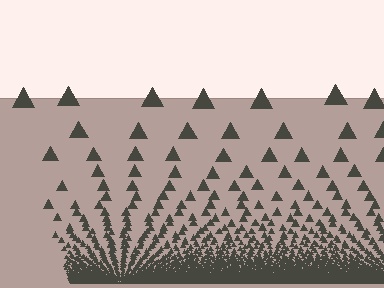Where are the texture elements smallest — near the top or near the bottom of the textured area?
Near the bottom.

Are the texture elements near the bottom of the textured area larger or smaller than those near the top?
Smaller. The gradient is inverted — elements near the bottom are smaller and denser.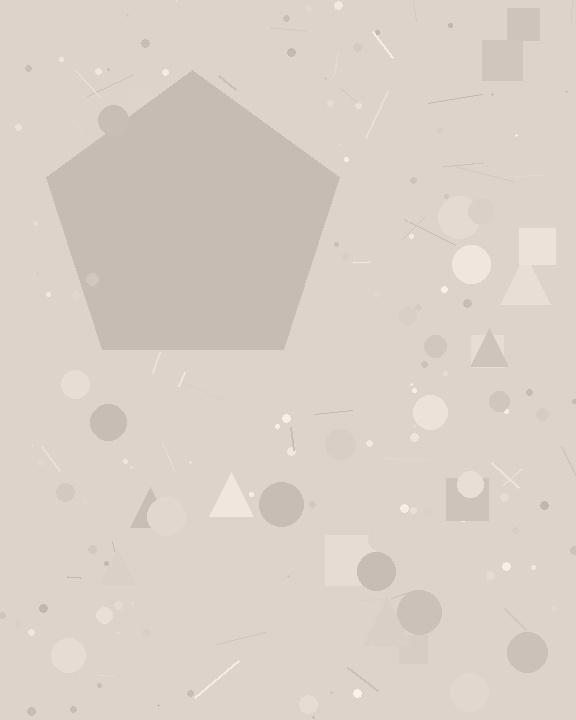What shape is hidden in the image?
A pentagon is hidden in the image.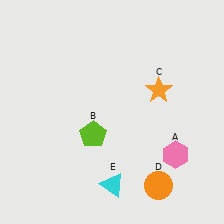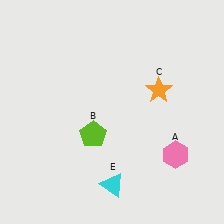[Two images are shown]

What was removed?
The orange circle (D) was removed in Image 2.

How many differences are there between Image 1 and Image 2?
There is 1 difference between the two images.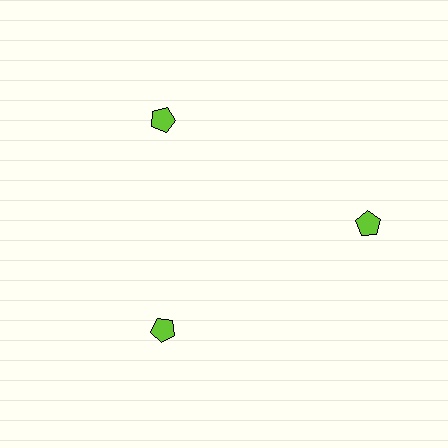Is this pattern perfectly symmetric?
No. The 3 lime pentagons are arranged in a ring, but one element near the 3 o'clock position is pushed outward from the center, breaking the 3-fold rotational symmetry.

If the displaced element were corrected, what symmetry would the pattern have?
It would have 3-fold rotational symmetry — the pattern would map onto itself every 120 degrees.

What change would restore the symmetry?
The symmetry would be restored by moving it inward, back onto the ring so that all 3 pentagons sit at equal angles and equal distance from the center.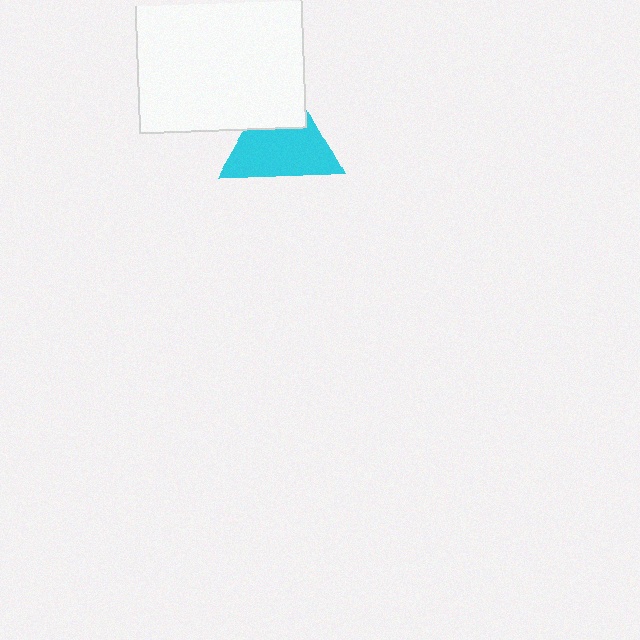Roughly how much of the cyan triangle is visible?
Most of it is visible (roughly 68%).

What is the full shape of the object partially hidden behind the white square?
The partially hidden object is a cyan triangle.